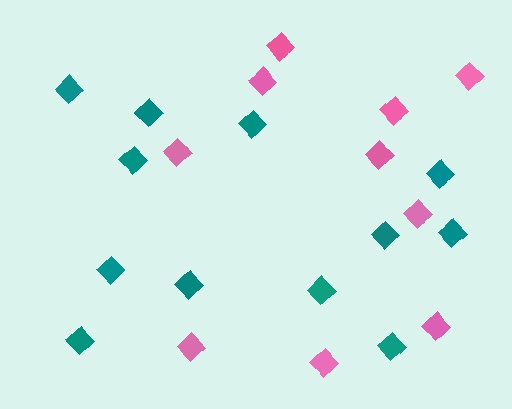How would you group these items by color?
There are 2 groups: one group of teal diamonds (12) and one group of pink diamonds (10).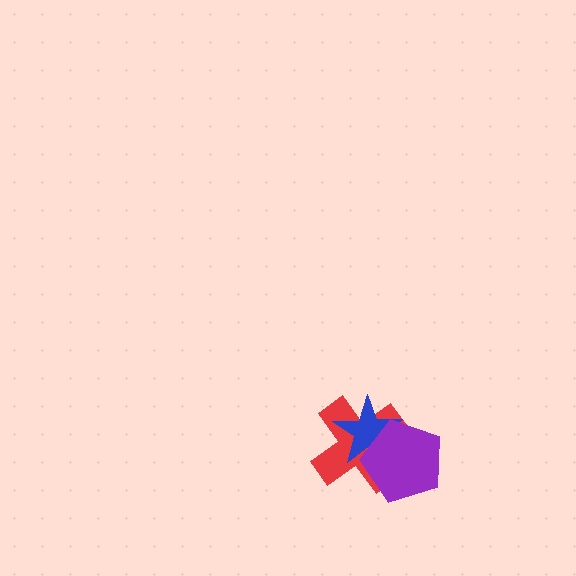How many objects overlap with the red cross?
2 objects overlap with the red cross.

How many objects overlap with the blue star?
2 objects overlap with the blue star.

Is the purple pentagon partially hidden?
No, no other shape covers it.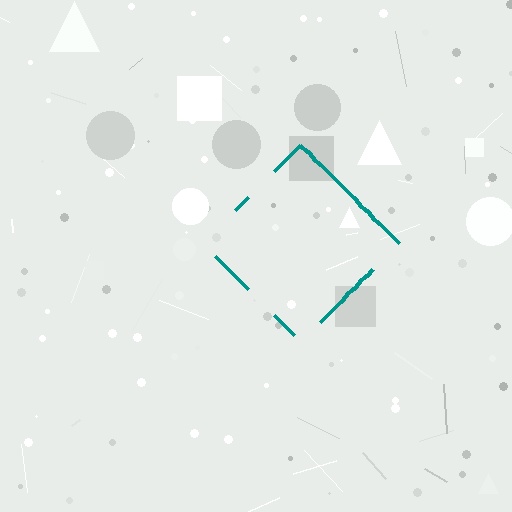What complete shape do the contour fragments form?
The contour fragments form a diamond.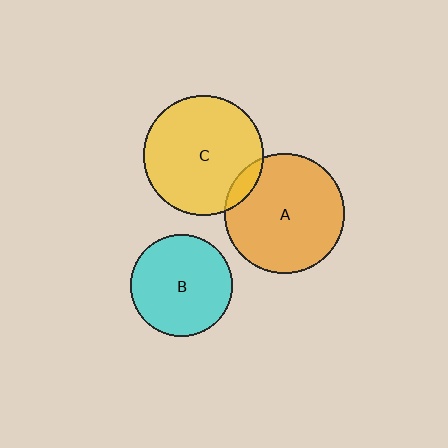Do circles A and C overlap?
Yes.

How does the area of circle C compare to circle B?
Approximately 1.4 times.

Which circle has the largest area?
Circle C (yellow).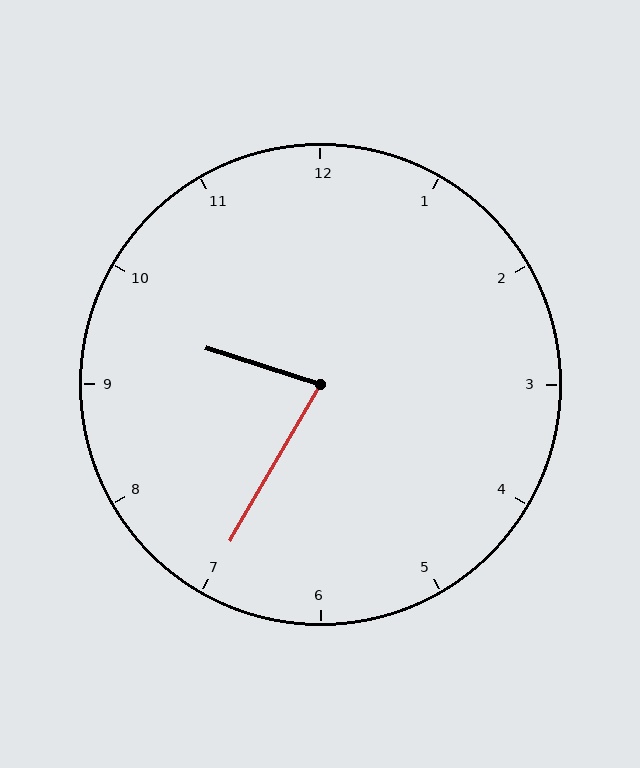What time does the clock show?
9:35.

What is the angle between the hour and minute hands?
Approximately 78 degrees.